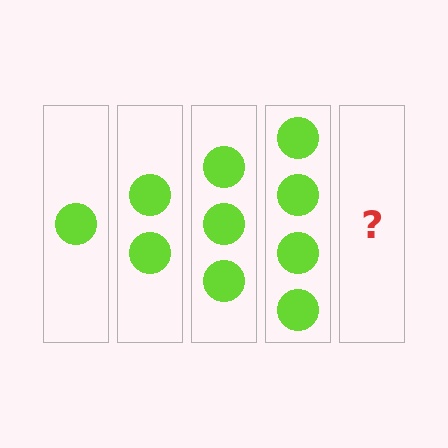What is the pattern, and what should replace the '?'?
The pattern is that each step adds one more circle. The '?' should be 5 circles.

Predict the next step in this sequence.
The next step is 5 circles.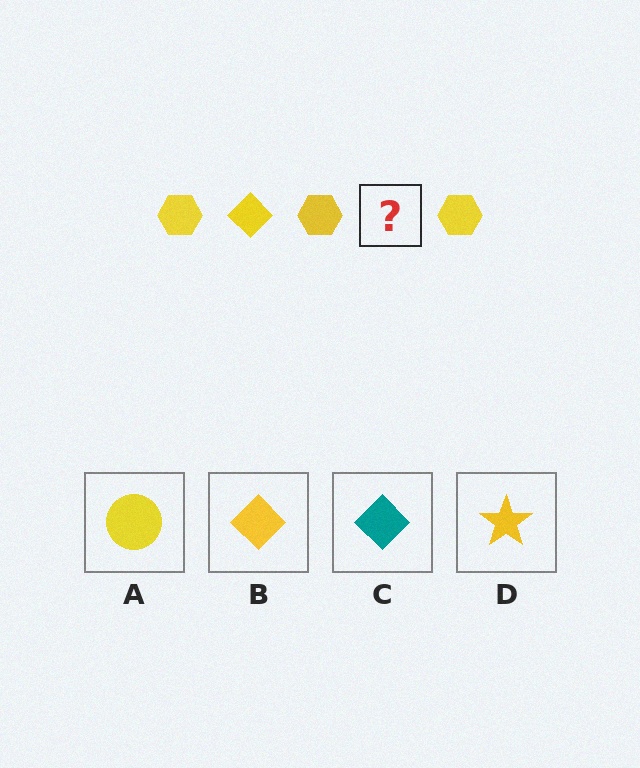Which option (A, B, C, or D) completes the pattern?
B.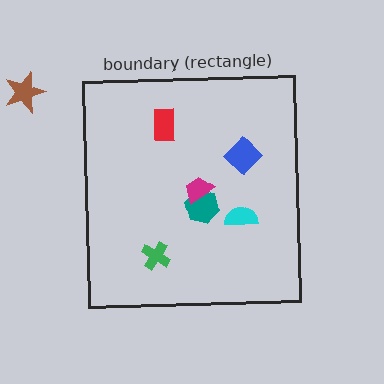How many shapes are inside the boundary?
6 inside, 1 outside.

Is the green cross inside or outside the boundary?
Inside.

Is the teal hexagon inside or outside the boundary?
Inside.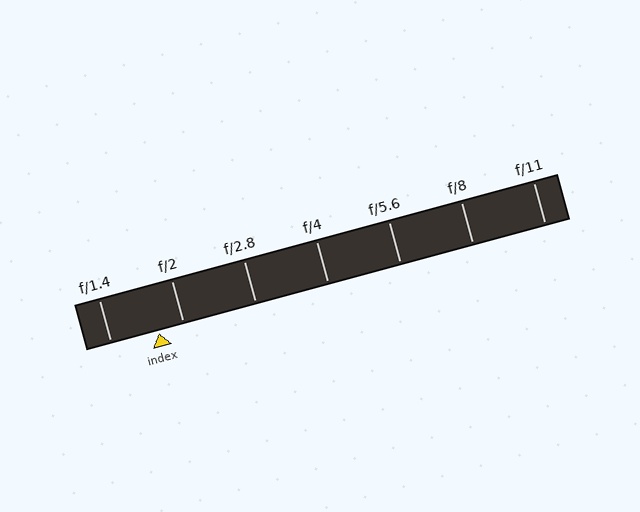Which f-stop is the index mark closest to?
The index mark is closest to f/2.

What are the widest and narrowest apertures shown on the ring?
The widest aperture shown is f/1.4 and the narrowest is f/11.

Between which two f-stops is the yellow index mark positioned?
The index mark is between f/1.4 and f/2.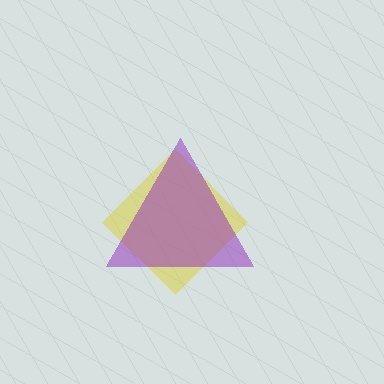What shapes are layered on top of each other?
The layered shapes are: a yellow diamond, a purple triangle.